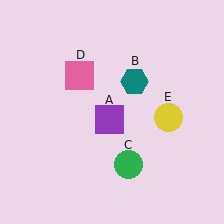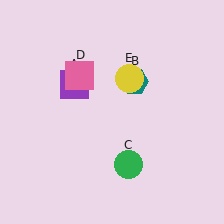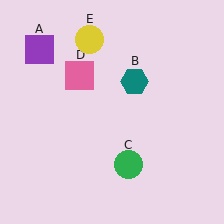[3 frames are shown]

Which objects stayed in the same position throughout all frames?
Teal hexagon (object B) and green circle (object C) and pink square (object D) remained stationary.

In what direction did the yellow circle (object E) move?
The yellow circle (object E) moved up and to the left.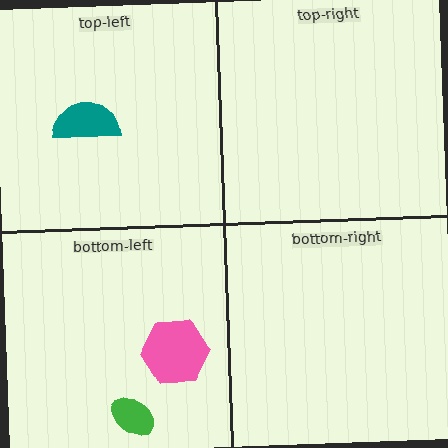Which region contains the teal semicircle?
The top-left region.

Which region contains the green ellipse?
The bottom-left region.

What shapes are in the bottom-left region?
The green ellipse, the pink hexagon.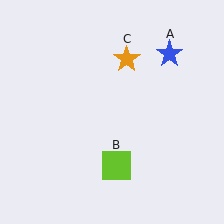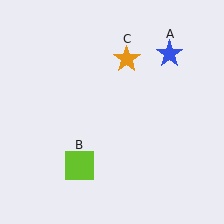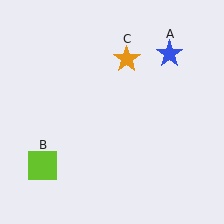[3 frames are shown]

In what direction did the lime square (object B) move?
The lime square (object B) moved left.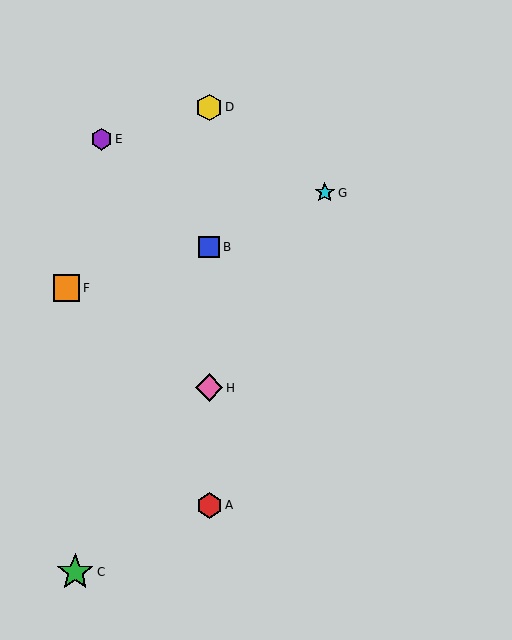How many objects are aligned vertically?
4 objects (A, B, D, H) are aligned vertically.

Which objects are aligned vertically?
Objects A, B, D, H are aligned vertically.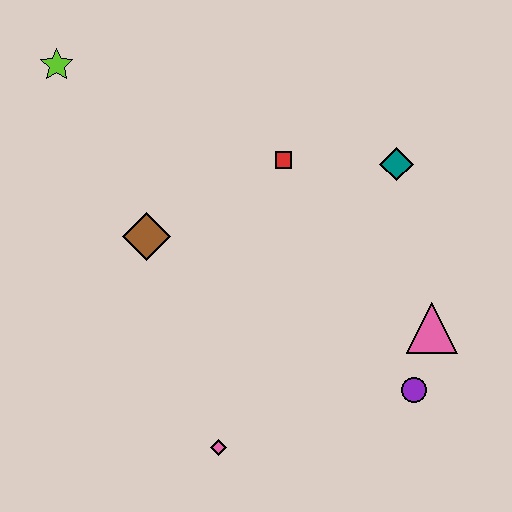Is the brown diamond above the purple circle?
Yes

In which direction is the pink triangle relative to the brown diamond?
The pink triangle is to the right of the brown diamond.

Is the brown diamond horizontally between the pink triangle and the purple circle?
No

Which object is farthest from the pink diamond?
The lime star is farthest from the pink diamond.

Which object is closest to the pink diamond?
The purple circle is closest to the pink diamond.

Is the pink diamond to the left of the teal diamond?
Yes